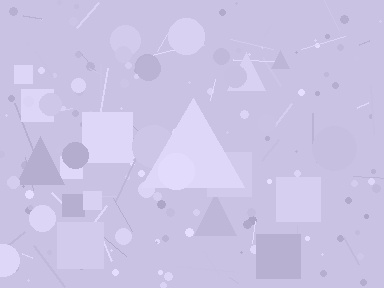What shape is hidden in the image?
A triangle is hidden in the image.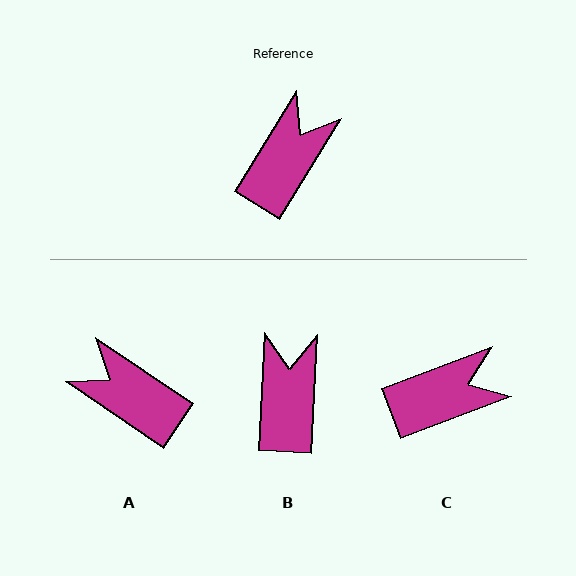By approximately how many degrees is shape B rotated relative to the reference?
Approximately 29 degrees counter-clockwise.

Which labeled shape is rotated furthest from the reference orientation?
A, about 88 degrees away.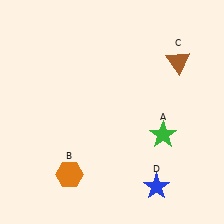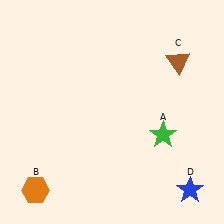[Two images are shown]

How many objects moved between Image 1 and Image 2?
2 objects moved between the two images.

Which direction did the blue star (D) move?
The blue star (D) moved right.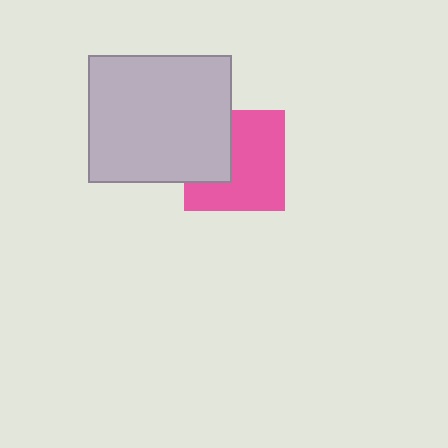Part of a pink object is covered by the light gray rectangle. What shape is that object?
It is a square.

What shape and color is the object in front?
The object in front is a light gray rectangle.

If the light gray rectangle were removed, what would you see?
You would see the complete pink square.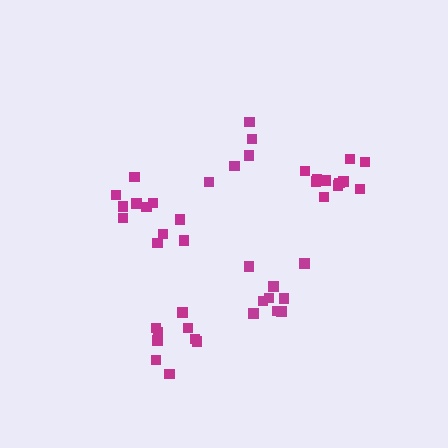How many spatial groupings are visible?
There are 5 spatial groupings.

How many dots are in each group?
Group 1: 5 dots, Group 2: 9 dots, Group 3: 11 dots, Group 4: 9 dots, Group 5: 11 dots (45 total).